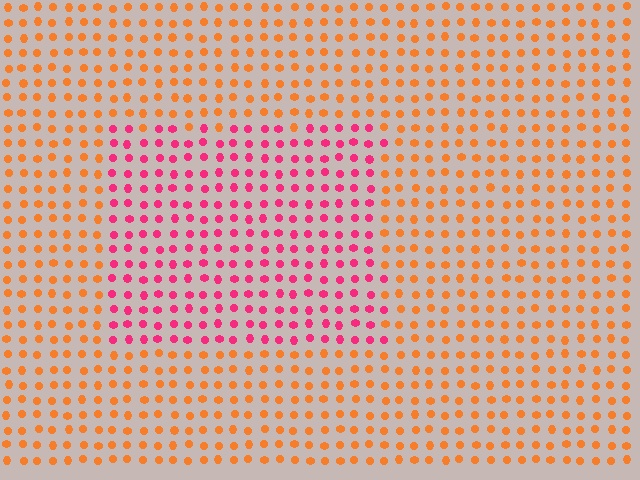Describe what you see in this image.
The image is filled with small orange elements in a uniform arrangement. A rectangle-shaped region is visible where the elements are tinted to a slightly different hue, forming a subtle color boundary.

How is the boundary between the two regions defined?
The boundary is defined purely by a slight shift in hue (about 50 degrees). Spacing, size, and orientation are identical on both sides.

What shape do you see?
I see a rectangle.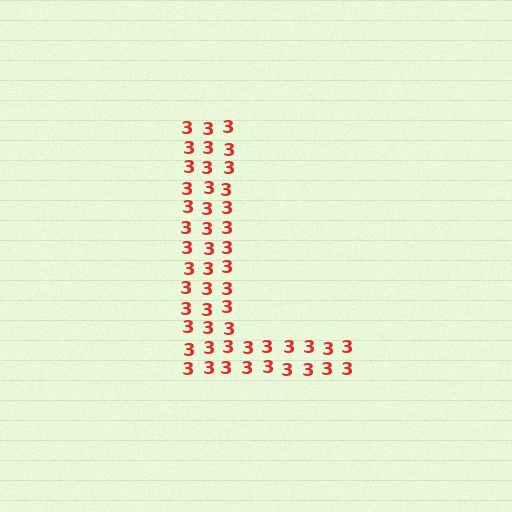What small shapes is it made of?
It is made of small digit 3's.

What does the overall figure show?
The overall figure shows the letter L.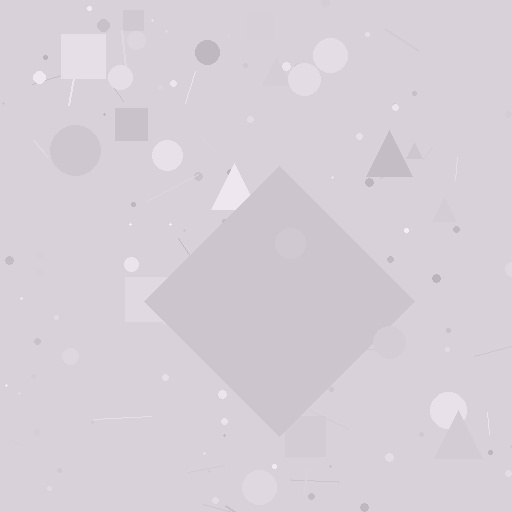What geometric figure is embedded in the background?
A diamond is embedded in the background.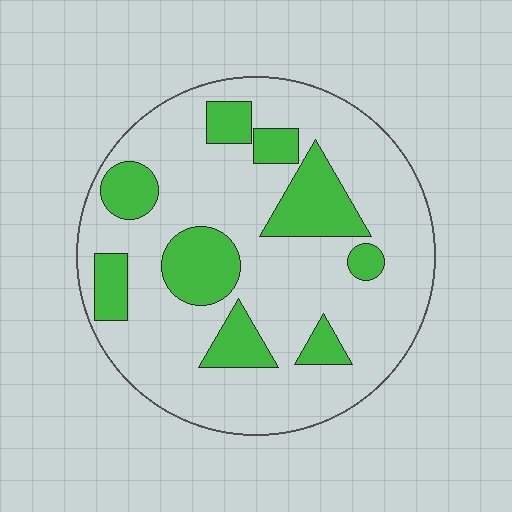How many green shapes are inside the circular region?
9.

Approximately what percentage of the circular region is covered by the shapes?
Approximately 25%.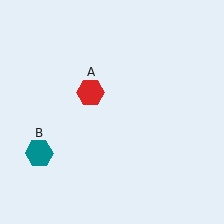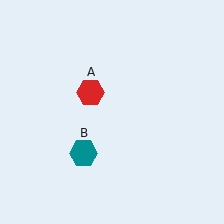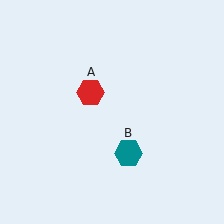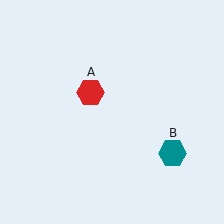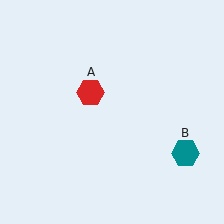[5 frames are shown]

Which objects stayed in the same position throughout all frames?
Red hexagon (object A) remained stationary.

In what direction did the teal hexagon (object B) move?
The teal hexagon (object B) moved right.